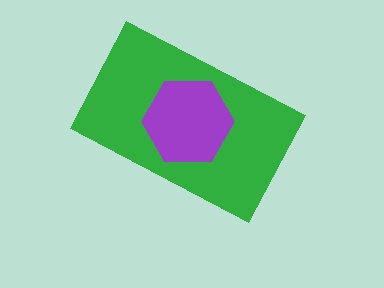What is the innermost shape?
The purple hexagon.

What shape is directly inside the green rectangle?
The purple hexagon.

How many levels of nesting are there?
2.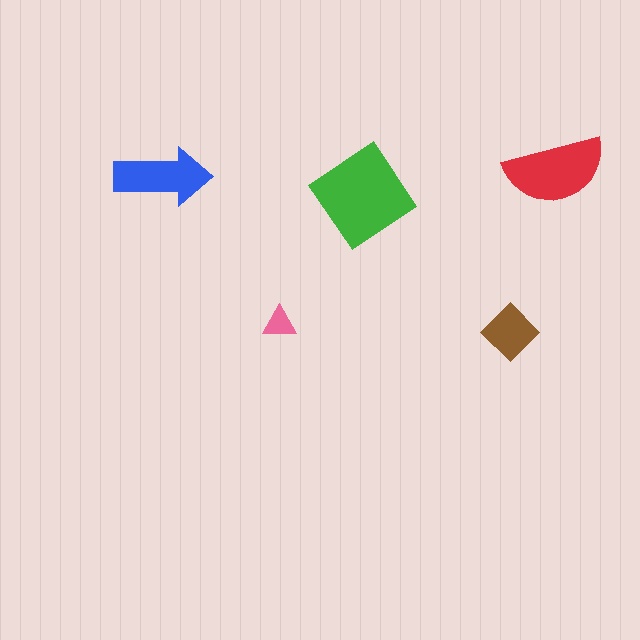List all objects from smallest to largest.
The pink triangle, the brown diamond, the blue arrow, the red semicircle, the green diamond.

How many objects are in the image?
There are 5 objects in the image.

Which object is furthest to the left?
The blue arrow is leftmost.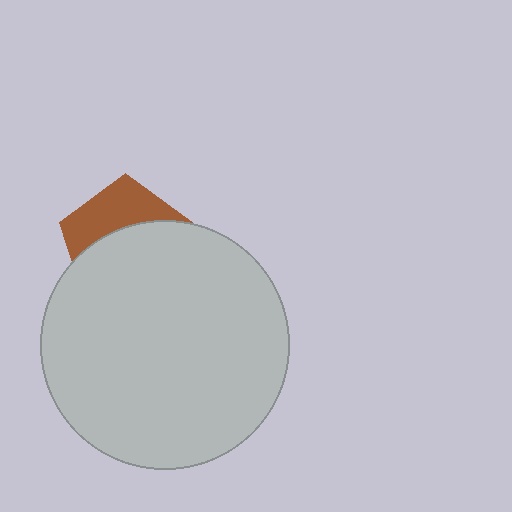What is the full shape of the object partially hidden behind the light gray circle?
The partially hidden object is a brown pentagon.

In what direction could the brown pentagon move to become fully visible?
The brown pentagon could move up. That would shift it out from behind the light gray circle entirely.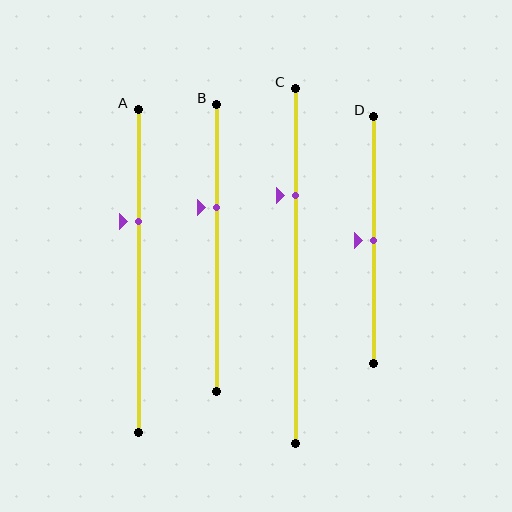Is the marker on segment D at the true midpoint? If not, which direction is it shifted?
Yes, the marker on segment D is at the true midpoint.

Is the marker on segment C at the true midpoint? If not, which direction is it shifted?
No, the marker on segment C is shifted upward by about 20% of the segment length.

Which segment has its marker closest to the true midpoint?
Segment D has its marker closest to the true midpoint.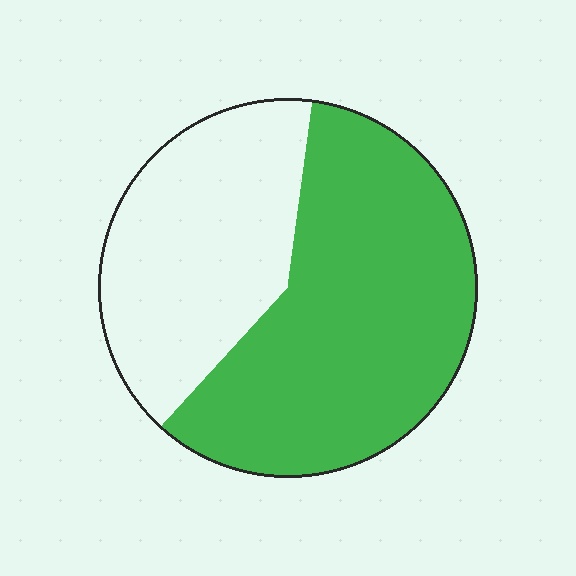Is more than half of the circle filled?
Yes.